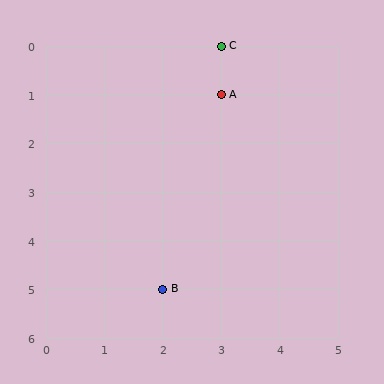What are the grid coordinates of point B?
Point B is at grid coordinates (2, 5).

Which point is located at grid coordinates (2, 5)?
Point B is at (2, 5).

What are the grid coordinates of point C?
Point C is at grid coordinates (3, 0).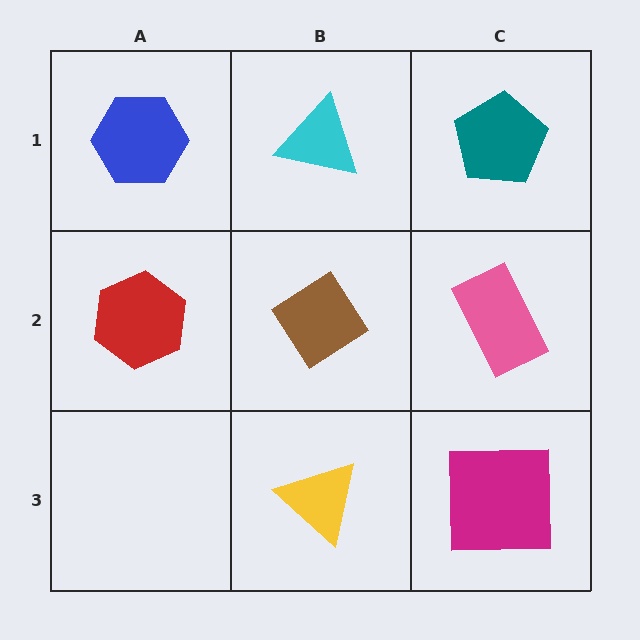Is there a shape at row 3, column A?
No, that cell is empty.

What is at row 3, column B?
A yellow triangle.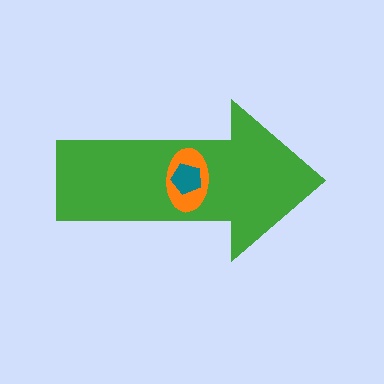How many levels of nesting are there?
3.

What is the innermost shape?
The teal pentagon.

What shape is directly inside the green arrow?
The orange ellipse.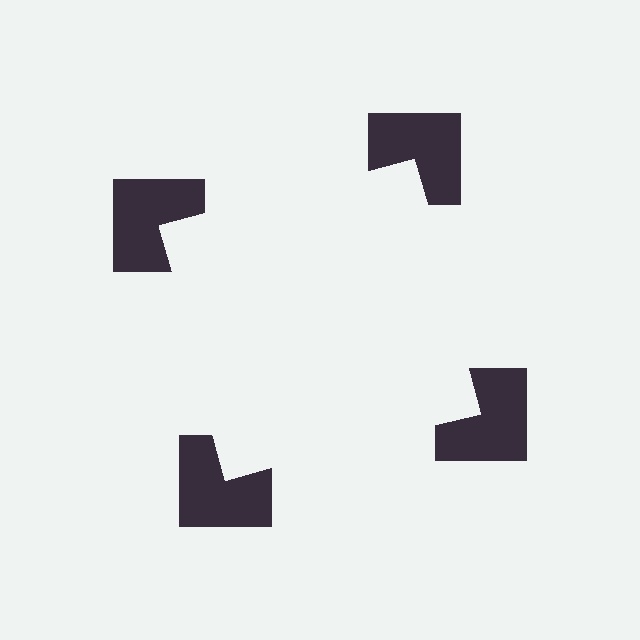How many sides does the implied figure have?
4 sides.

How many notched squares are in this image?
There are 4 — one at each vertex of the illusory square.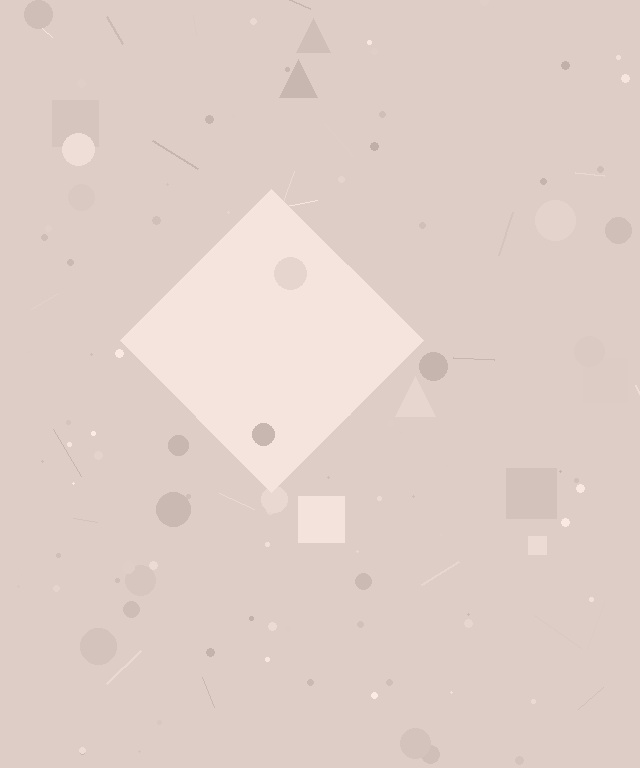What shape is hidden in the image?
A diamond is hidden in the image.